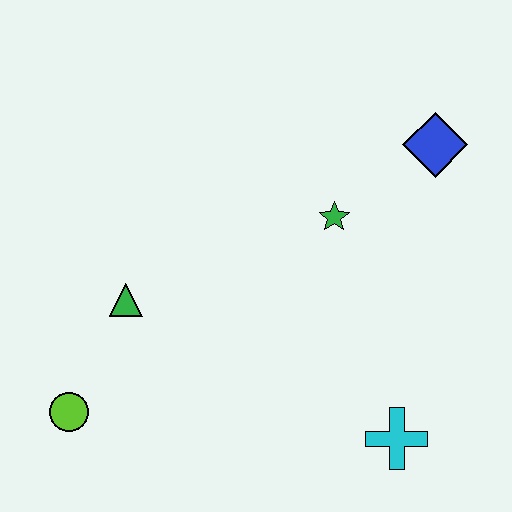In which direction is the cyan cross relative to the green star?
The cyan cross is below the green star.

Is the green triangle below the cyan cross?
No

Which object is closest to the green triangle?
The lime circle is closest to the green triangle.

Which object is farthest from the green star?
The lime circle is farthest from the green star.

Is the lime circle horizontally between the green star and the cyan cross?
No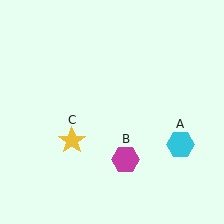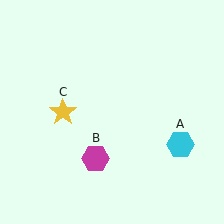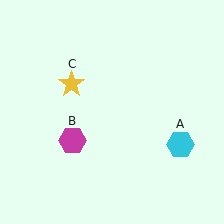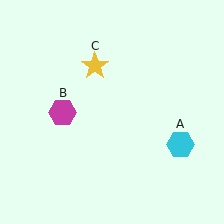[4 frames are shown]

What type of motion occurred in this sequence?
The magenta hexagon (object B), yellow star (object C) rotated clockwise around the center of the scene.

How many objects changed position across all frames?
2 objects changed position: magenta hexagon (object B), yellow star (object C).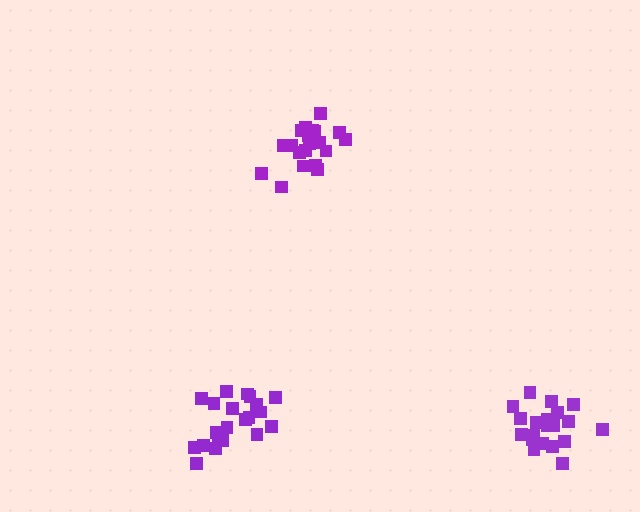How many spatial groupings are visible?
There are 3 spatial groupings.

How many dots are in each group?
Group 1: 20 dots, Group 2: 21 dots, Group 3: 21 dots (62 total).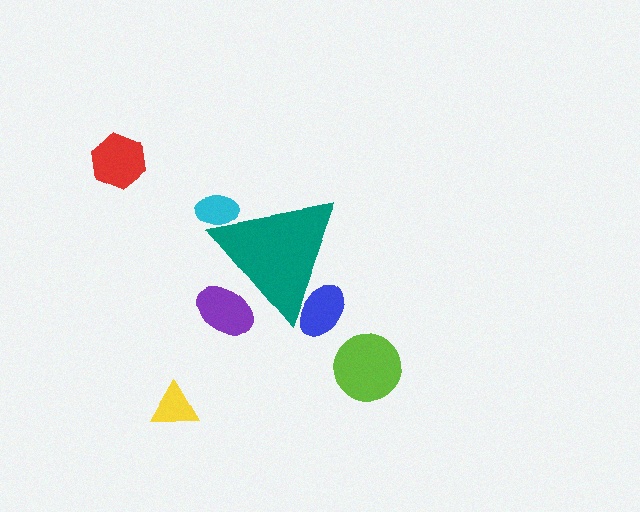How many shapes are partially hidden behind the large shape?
3 shapes are partially hidden.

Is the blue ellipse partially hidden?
Yes, the blue ellipse is partially hidden behind the teal triangle.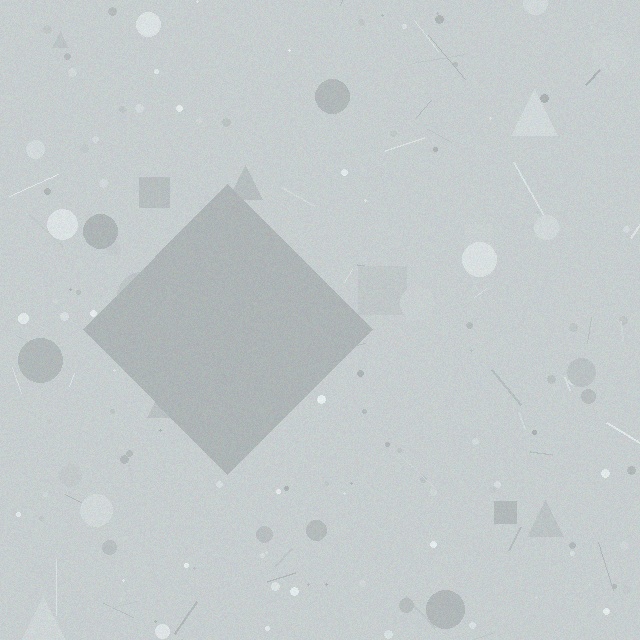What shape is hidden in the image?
A diamond is hidden in the image.